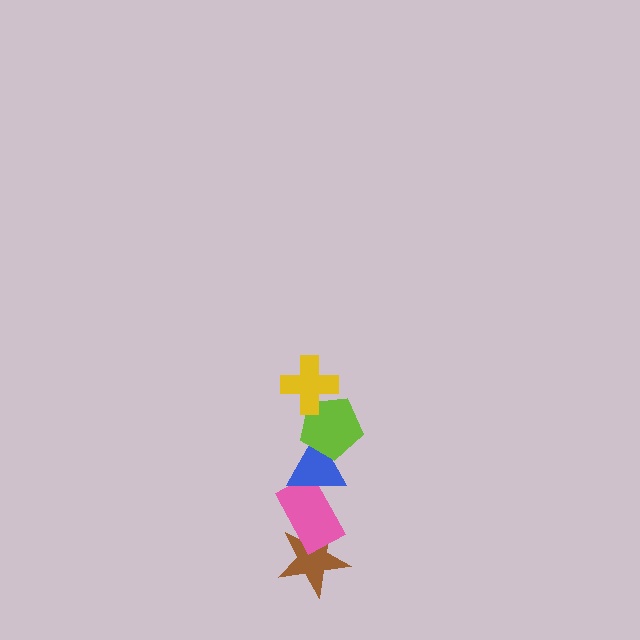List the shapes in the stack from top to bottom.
From top to bottom: the yellow cross, the lime pentagon, the blue triangle, the pink rectangle, the brown star.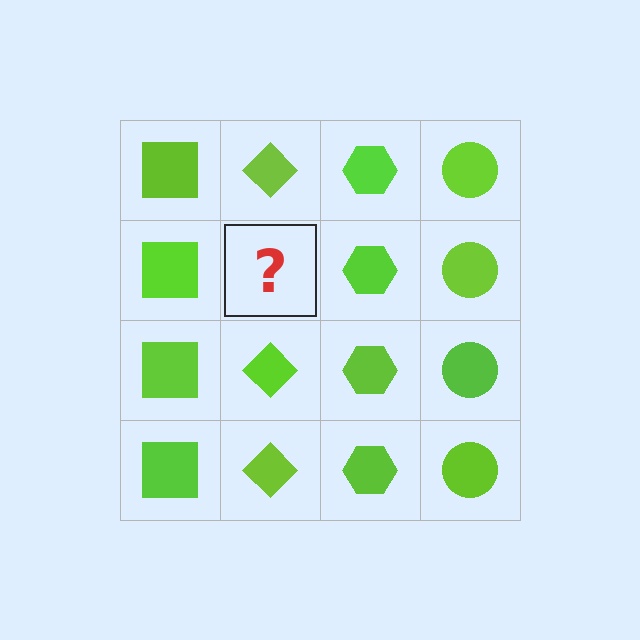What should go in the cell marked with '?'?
The missing cell should contain a lime diamond.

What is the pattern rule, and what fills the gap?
The rule is that each column has a consistent shape. The gap should be filled with a lime diamond.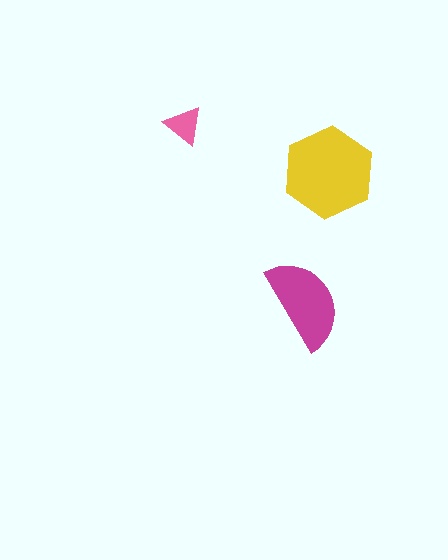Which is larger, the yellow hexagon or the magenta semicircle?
The yellow hexagon.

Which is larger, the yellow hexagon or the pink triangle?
The yellow hexagon.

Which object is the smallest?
The pink triangle.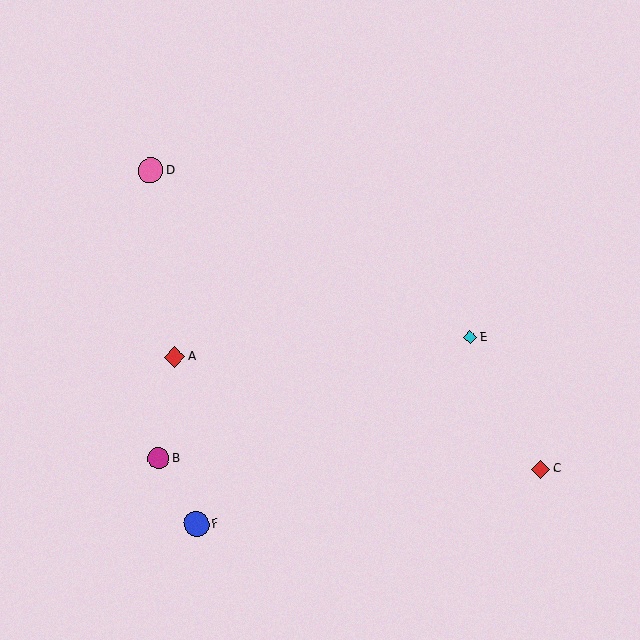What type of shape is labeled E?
Shape E is a cyan diamond.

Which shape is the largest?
The blue circle (labeled F) is the largest.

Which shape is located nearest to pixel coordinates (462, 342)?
The cyan diamond (labeled E) at (470, 337) is nearest to that location.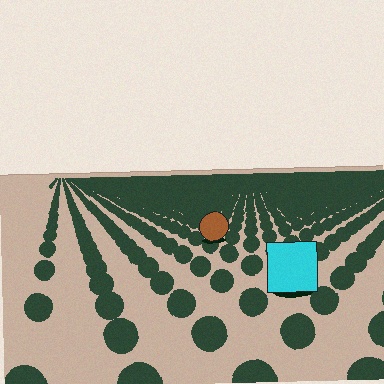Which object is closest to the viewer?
The cyan square is closest. The texture marks near it are larger and more spread out.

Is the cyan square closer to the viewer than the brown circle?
Yes. The cyan square is closer — you can tell from the texture gradient: the ground texture is coarser near it.